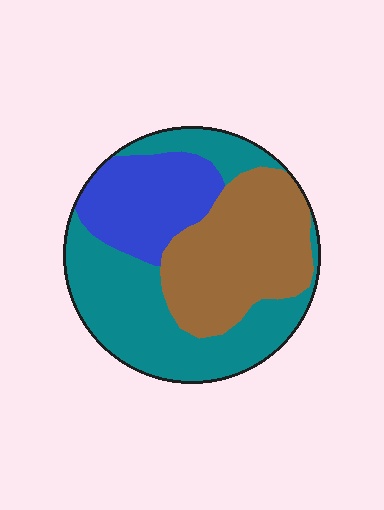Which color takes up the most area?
Teal, at roughly 45%.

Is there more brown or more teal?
Teal.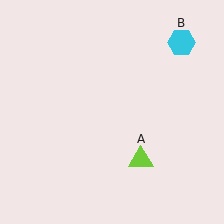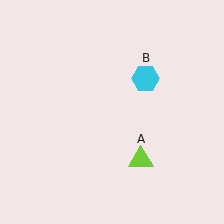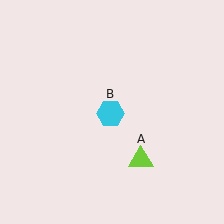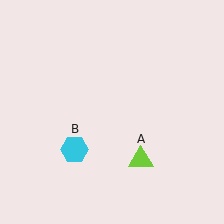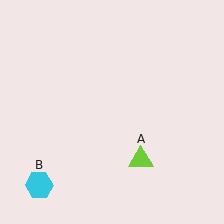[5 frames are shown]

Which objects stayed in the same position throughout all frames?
Lime triangle (object A) remained stationary.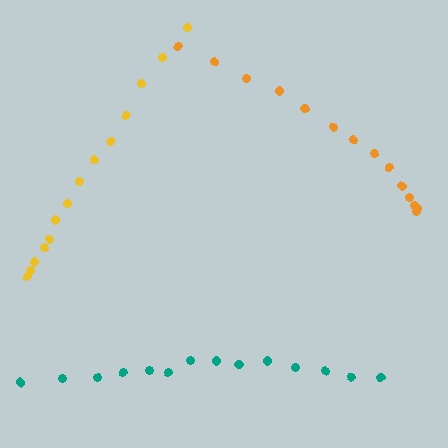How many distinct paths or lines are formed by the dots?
There are 3 distinct paths.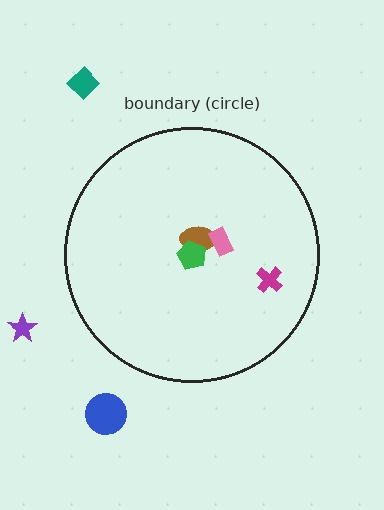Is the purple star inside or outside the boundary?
Outside.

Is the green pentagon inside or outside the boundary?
Inside.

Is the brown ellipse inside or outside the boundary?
Inside.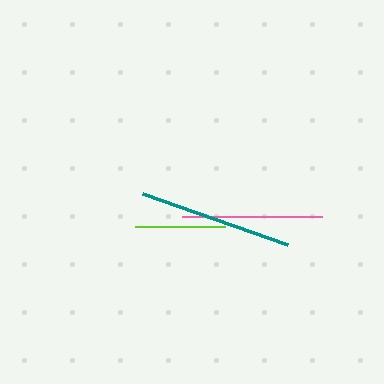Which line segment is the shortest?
The lime line is the shortest at approximately 90 pixels.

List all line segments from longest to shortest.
From longest to shortest: teal, pink, lime.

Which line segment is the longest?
The teal line is the longest at approximately 153 pixels.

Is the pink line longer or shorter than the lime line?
The pink line is longer than the lime line.